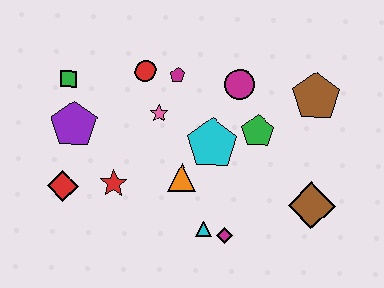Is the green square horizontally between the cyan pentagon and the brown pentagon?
No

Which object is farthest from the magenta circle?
The red diamond is farthest from the magenta circle.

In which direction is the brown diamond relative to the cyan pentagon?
The brown diamond is to the right of the cyan pentagon.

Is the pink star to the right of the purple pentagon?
Yes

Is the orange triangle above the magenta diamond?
Yes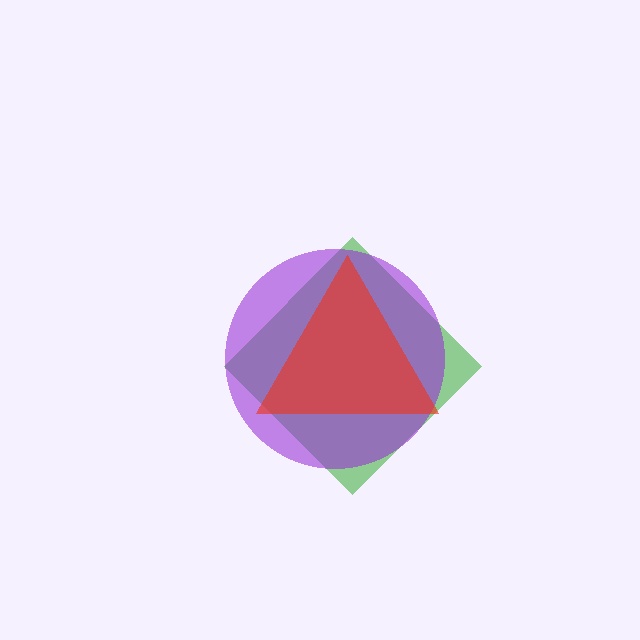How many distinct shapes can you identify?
There are 3 distinct shapes: a green diamond, a purple circle, a red triangle.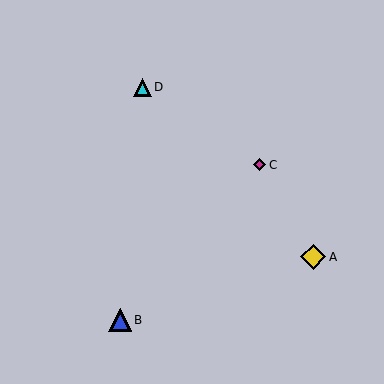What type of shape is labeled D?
Shape D is a cyan triangle.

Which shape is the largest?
The yellow diamond (labeled A) is the largest.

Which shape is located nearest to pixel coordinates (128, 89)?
The cyan triangle (labeled D) at (142, 87) is nearest to that location.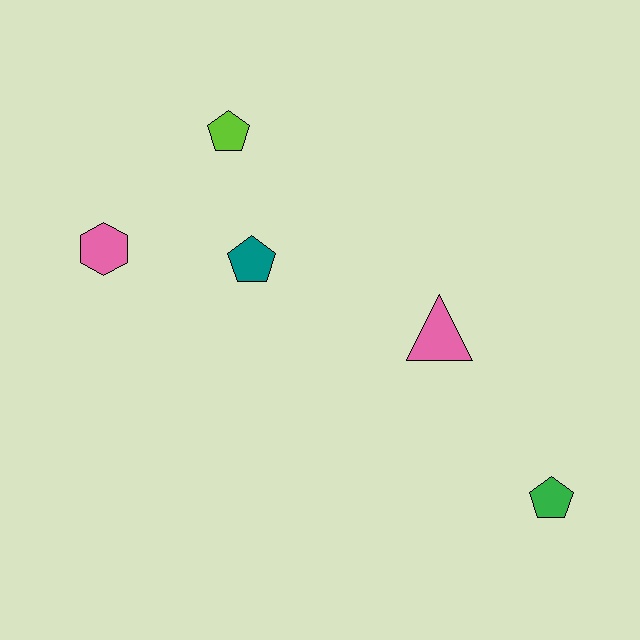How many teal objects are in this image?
There is 1 teal object.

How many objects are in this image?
There are 5 objects.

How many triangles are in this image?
There is 1 triangle.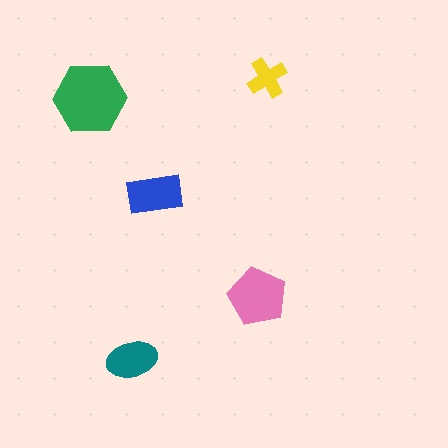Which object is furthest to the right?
The yellow cross is rightmost.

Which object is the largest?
The green hexagon.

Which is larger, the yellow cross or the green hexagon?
The green hexagon.